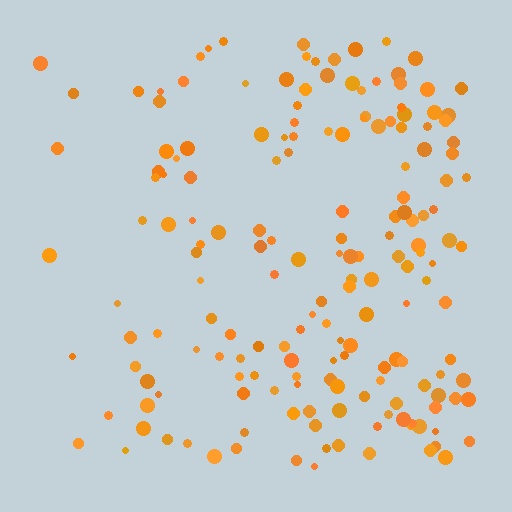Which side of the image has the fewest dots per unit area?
The left.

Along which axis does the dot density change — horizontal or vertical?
Horizontal.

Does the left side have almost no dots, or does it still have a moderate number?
Still a moderate number, just noticeably fewer than the right.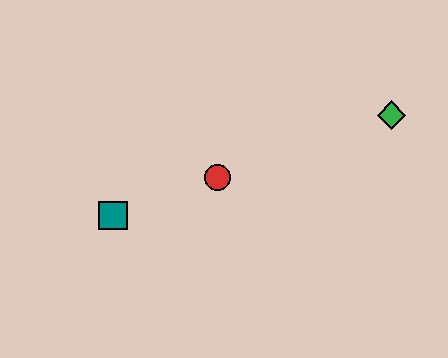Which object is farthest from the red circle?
The green diamond is farthest from the red circle.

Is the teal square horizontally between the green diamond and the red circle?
No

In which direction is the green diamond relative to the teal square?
The green diamond is to the right of the teal square.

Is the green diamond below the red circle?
No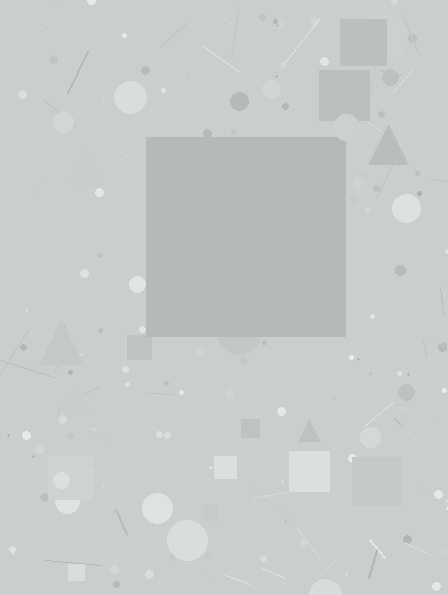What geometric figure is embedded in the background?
A square is embedded in the background.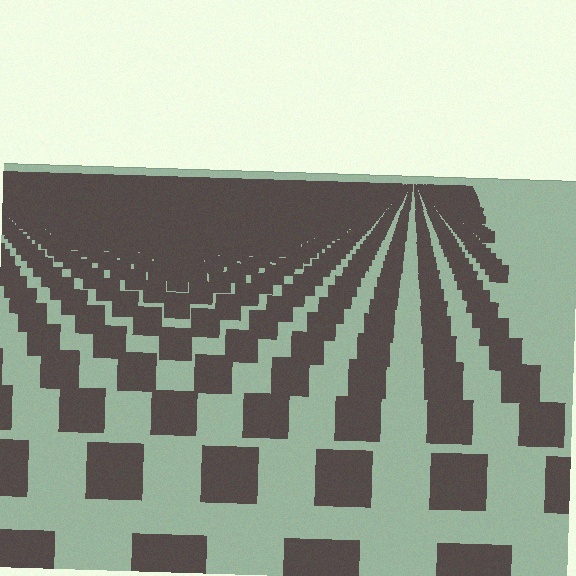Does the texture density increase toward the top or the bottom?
Density increases toward the top.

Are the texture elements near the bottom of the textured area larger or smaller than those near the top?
Larger. Near the bottom, elements are closer to the viewer and appear at a bigger on-screen size.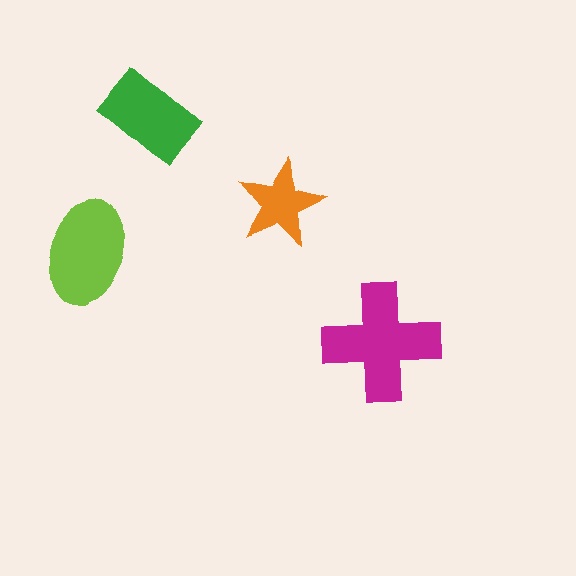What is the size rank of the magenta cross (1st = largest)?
1st.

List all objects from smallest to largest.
The orange star, the green rectangle, the lime ellipse, the magenta cross.